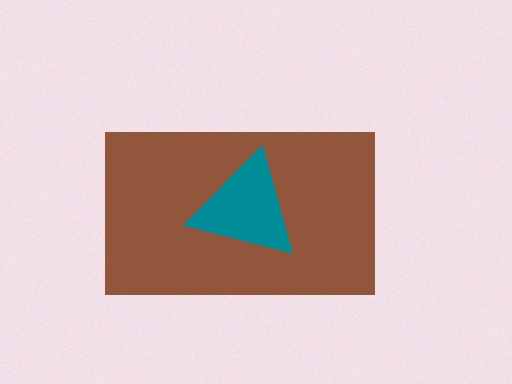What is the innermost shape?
The teal triangle.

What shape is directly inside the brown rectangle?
The teal triangle.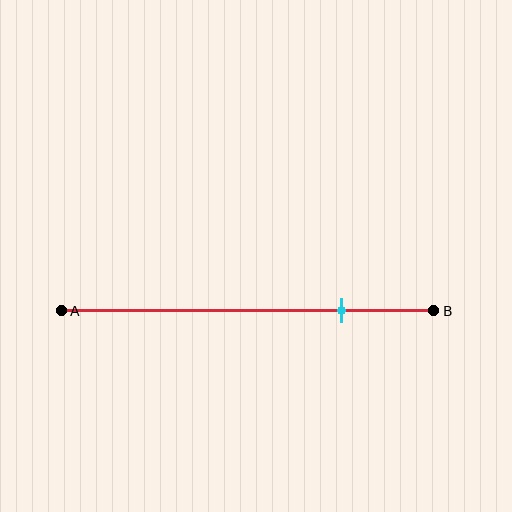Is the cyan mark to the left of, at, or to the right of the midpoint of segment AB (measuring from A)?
The cyan mark is to the right of the midpoint of segment AB.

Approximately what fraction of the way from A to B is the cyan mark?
The cyan mark is approximately 75% of the way from A to B.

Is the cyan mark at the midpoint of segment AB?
No, the mark is at about 75% from A, not at the 50% midpoint.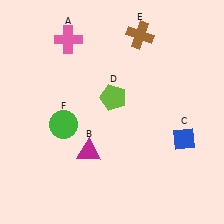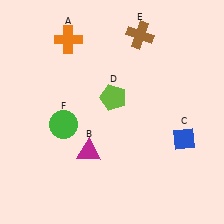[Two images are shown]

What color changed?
The cross (A) changed from pink in Image 1 to orange in Image 2.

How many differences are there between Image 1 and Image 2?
There is 1 difference between the two images.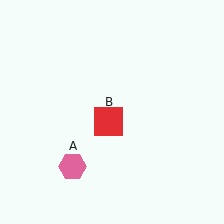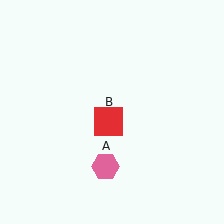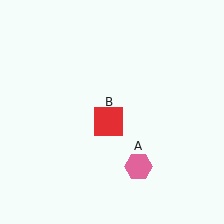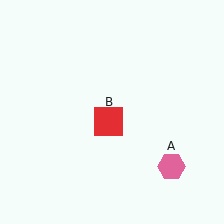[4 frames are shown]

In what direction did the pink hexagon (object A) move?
The pink hexagon (object A) moved right.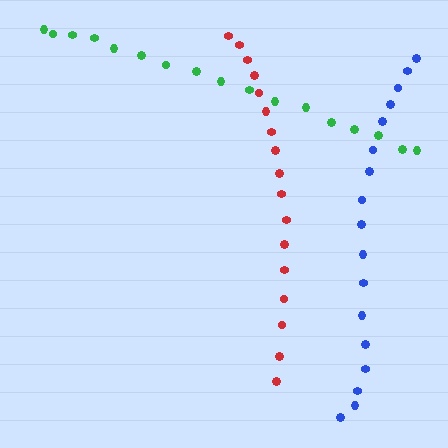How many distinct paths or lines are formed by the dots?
There are 3 distinct paths.